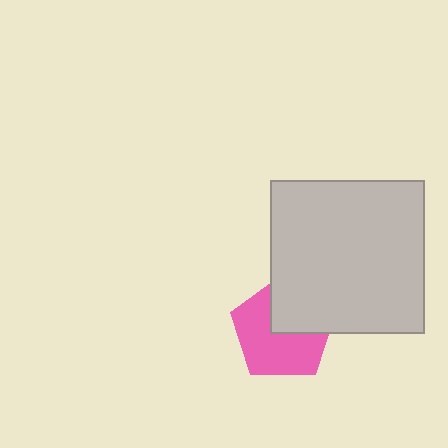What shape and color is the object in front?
The object in front is a light gray square.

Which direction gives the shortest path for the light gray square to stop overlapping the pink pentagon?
Moving toward the upper-right gives the shortest separation.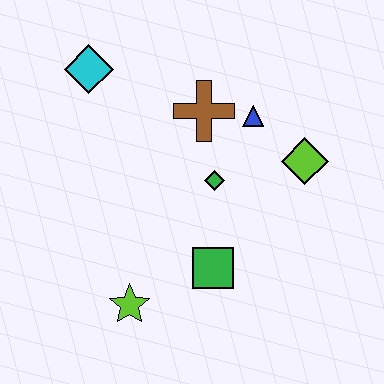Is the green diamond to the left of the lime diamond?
Yes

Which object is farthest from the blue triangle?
The lime star is farthest from the blue triangle.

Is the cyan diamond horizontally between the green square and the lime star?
No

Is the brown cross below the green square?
No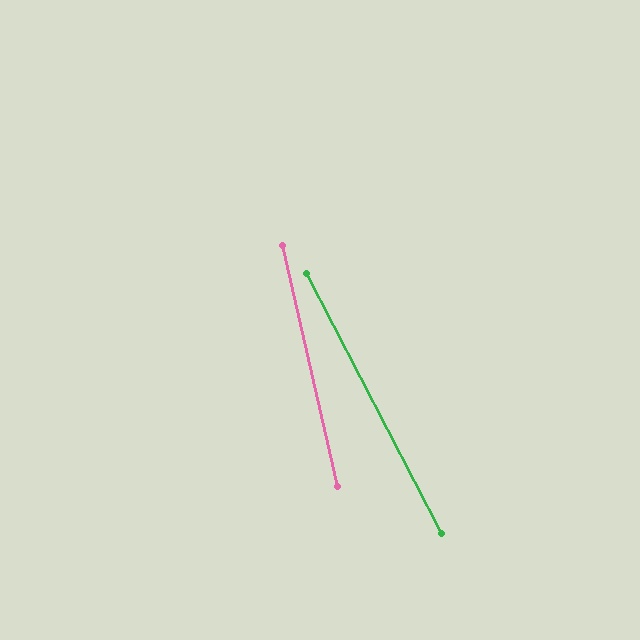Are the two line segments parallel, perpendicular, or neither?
Neither parallel nor perpendicular — they differ by about 15°.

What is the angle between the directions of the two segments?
Approximately 15 degrees.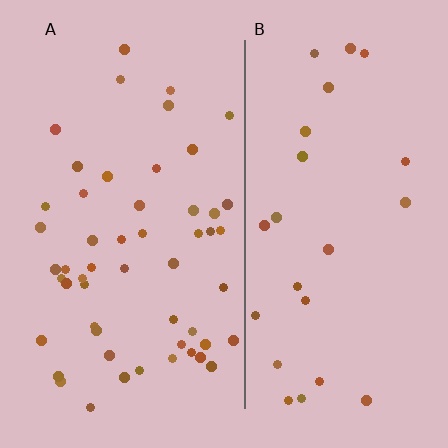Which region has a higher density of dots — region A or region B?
A (the left).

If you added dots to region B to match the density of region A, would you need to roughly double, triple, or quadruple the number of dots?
Approximately double.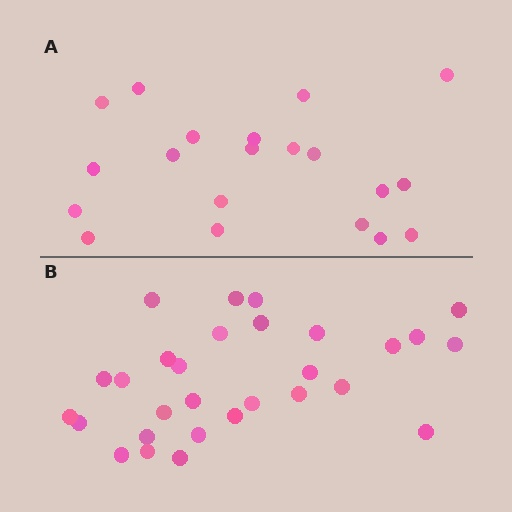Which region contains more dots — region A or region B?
Region B (the bottom region) has more dots.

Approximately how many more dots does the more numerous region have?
Region B has roughly 8 or so more dots than region A.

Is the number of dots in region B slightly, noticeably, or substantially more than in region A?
Region B has substantially more. The ratio is roughly 1.4 to 1.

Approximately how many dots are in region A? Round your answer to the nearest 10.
About 20 dots.